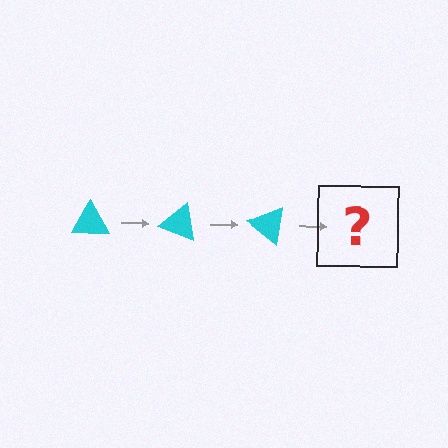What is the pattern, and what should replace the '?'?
The pattern is that the triangle rotates 20 degrees each step. The '?' should be a cyan triangle rotated 60 degrees.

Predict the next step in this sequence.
The next step is a cyan triangle rotated 60 degrees.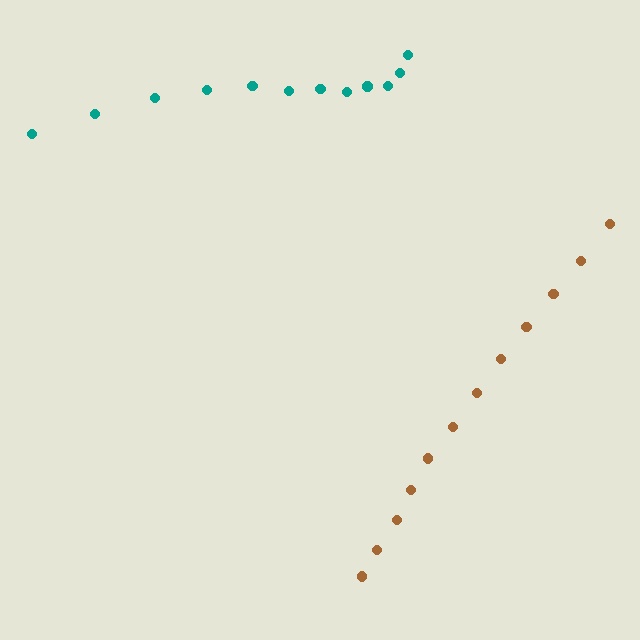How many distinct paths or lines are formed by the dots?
There are 2 distinct paths.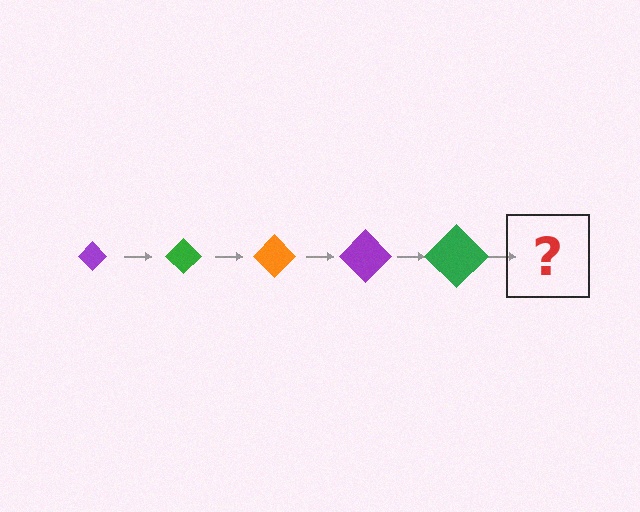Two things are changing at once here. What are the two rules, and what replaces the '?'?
The two rules are that the diamond grows larger each step and the color cycles through purple, green, and orange. The '?' should be an orange diamond, larger than the previous one.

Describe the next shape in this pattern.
It should be an orange diamond, larger than the previous one.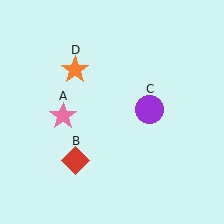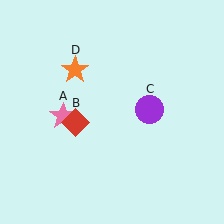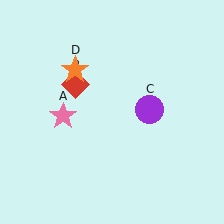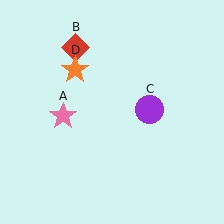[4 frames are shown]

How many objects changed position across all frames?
1 object changed position: red diamond (object B).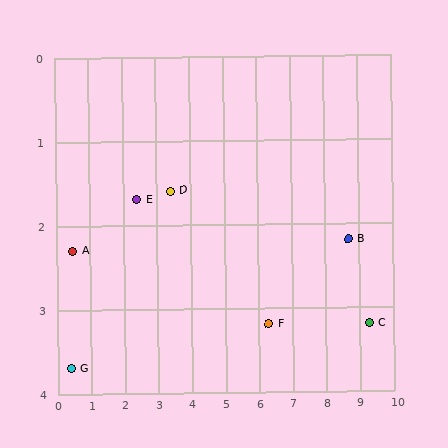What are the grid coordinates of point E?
Point E is at approximately (2.4, 1.7).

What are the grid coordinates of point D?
Point D is at approximately (3.4, 1.6).